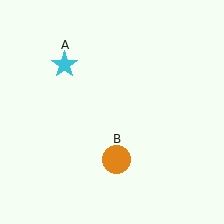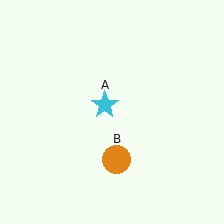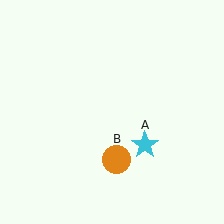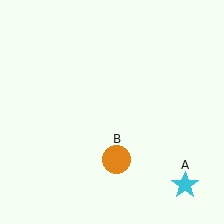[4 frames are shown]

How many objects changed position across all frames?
1 object changed position: cyan star (object A).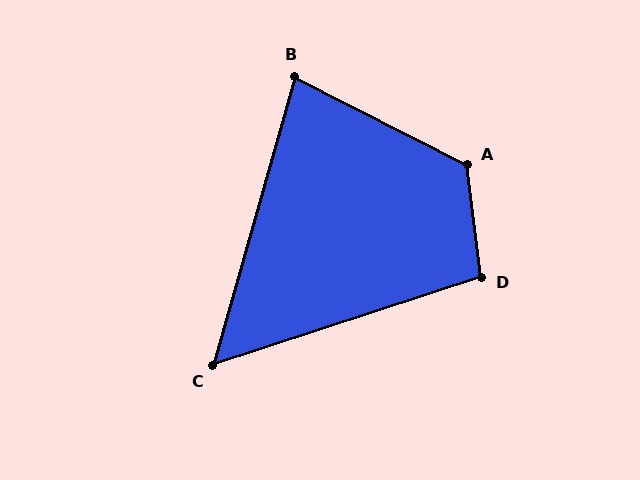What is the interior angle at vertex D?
Approximately 101 degrees (obtuse).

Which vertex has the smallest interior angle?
C, at approximately 56 degrees.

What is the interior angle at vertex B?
Approximately 79 degrees (acute).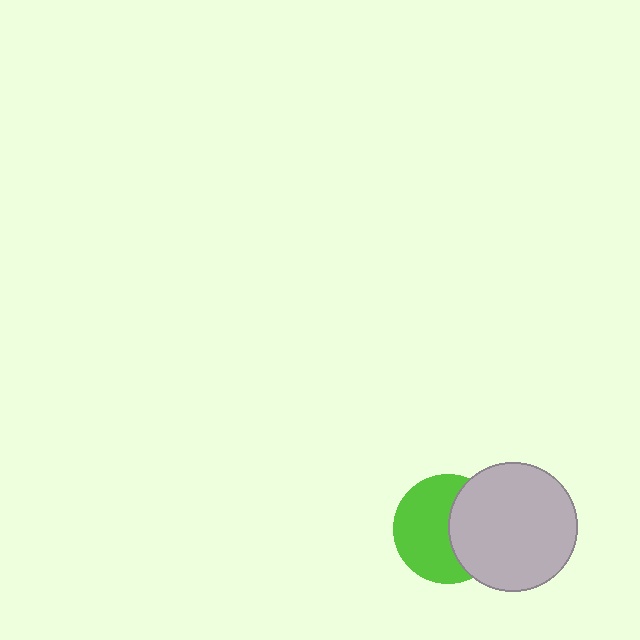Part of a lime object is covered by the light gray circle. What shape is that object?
It is a circle.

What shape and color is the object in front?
The object in front is a light gray circle.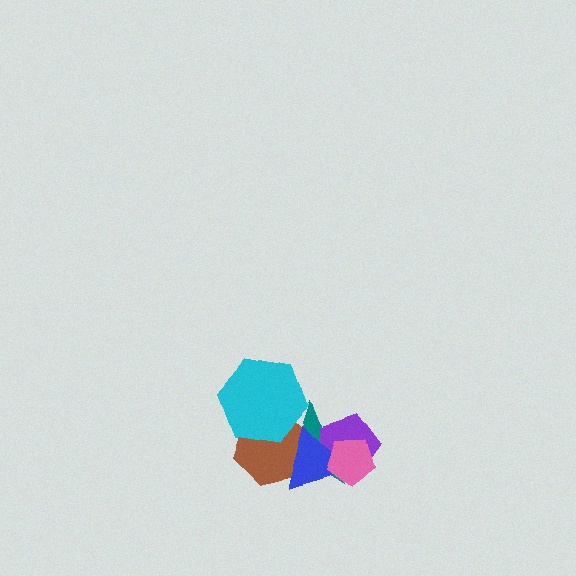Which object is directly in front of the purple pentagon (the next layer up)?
The blue triangle is directly in front of the purple pentagon.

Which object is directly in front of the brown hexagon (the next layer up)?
The cyan hexagon is directly in front of the brown hexagon.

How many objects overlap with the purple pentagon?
3 objects overlap with the purple pentagon.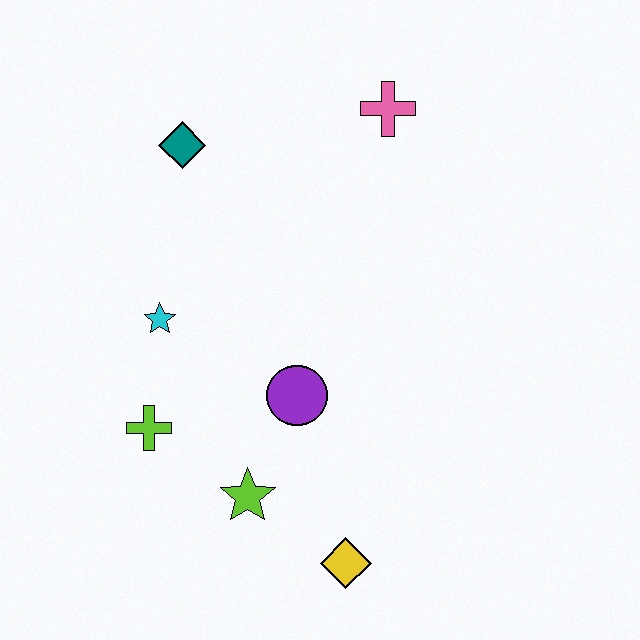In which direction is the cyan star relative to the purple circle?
The cyan star is to the left of the purple circle.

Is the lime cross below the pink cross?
Yes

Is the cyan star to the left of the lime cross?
No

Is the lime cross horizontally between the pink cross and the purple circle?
No